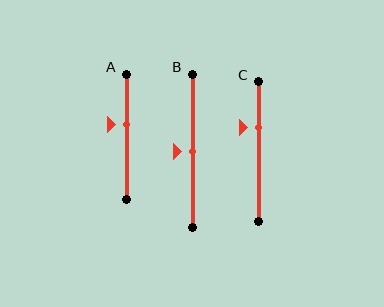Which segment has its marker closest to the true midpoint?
Segment B has its marker closest to the true midpoint.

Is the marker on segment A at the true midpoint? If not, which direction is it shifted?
No, the marker on segment A is shifted upward by about 10% of the segment length.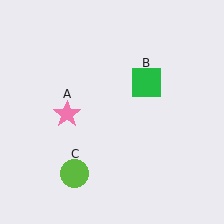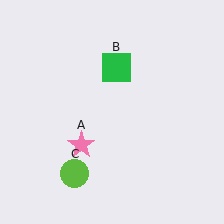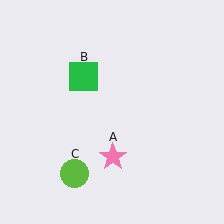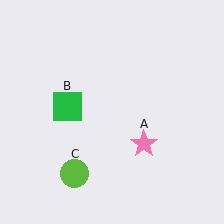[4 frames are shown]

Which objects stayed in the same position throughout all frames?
Lime circle (object C) remained stationary.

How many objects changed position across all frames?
2 objects changed position: pink star (object A), green square (object B).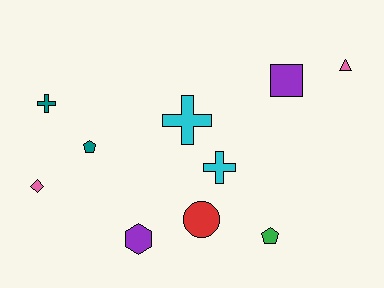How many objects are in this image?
There are 10 objects.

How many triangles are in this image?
There is 1 triangle.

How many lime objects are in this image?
There are no lime objects.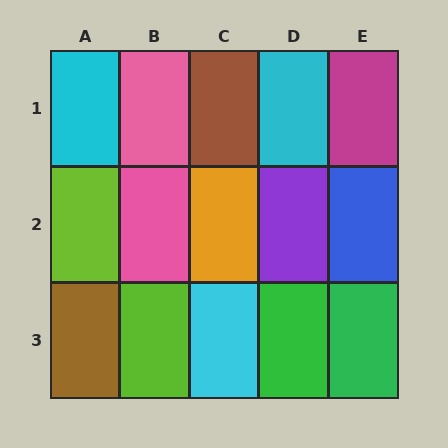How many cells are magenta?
1 cell is magenta.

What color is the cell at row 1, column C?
Brown.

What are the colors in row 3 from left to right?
Brown, lime, cyan, green, green.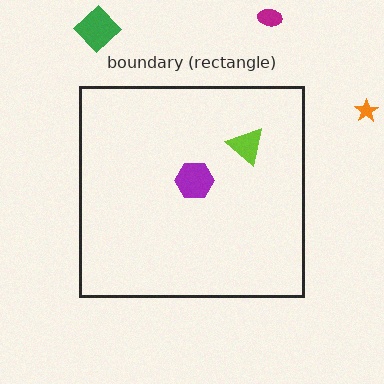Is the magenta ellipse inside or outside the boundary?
Outside.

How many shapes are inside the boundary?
2 inside, 3 outside.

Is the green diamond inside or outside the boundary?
Outside.